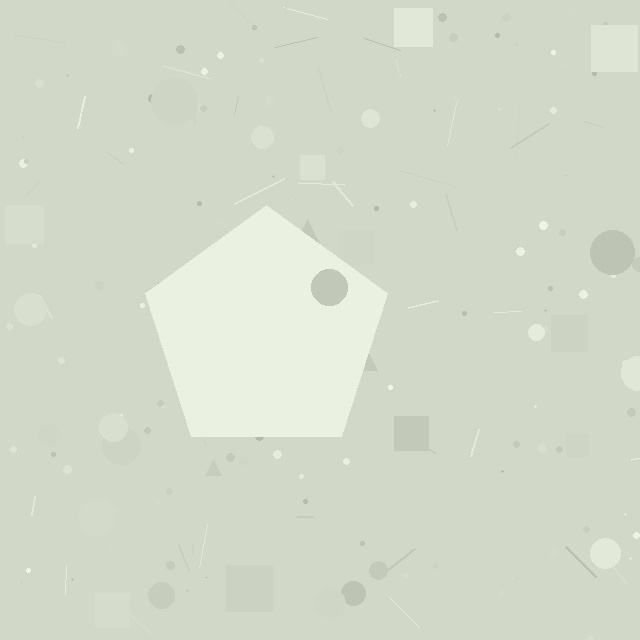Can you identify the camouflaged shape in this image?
The camouflaged shape is a pentagon.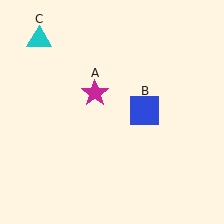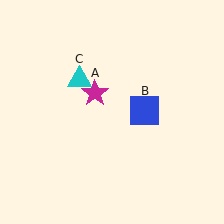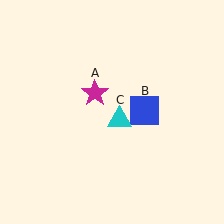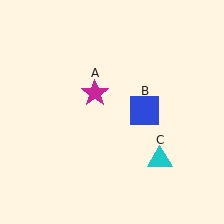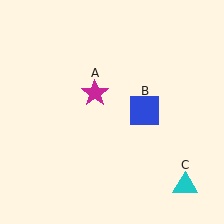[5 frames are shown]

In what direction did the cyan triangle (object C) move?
The cyan triangle (object C) moved down and to the right.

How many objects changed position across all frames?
1 object changed position: cyan triangle (object C).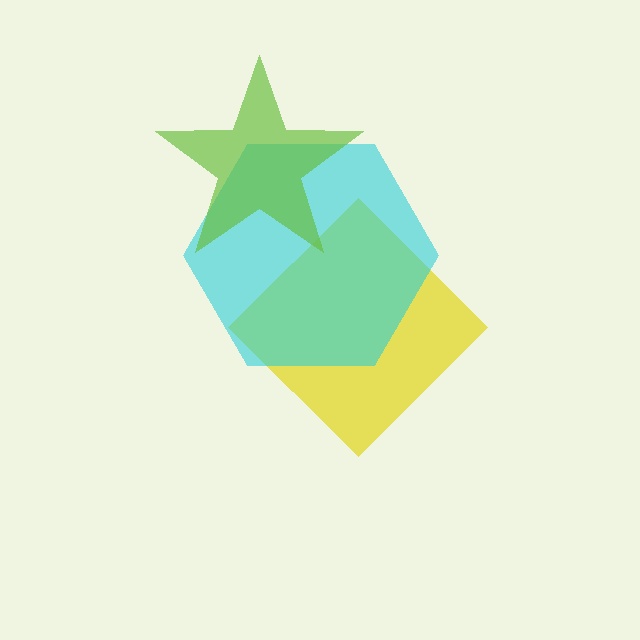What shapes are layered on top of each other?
The layered shapes are: a yellow diamond, a cyan hexagon, a lime star.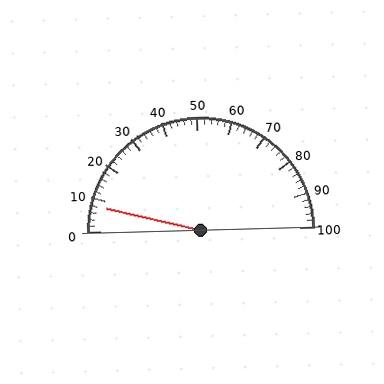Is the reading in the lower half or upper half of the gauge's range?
The reading is in the lower half of the range (0 to 100).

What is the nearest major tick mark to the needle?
The nearest major tick mark is 10.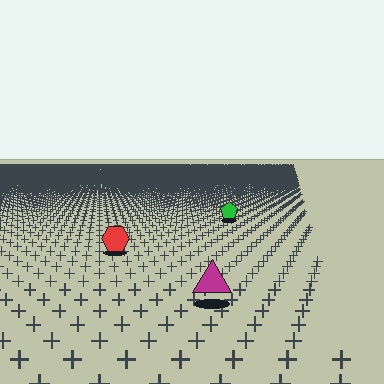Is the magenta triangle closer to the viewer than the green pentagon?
Yes. The magenta triangle is closer — you can tell from the texture gradient: the ground texture is coarser near it.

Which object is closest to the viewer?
The magenta triangle is closest. The texture marks near it are larger and more spread out.